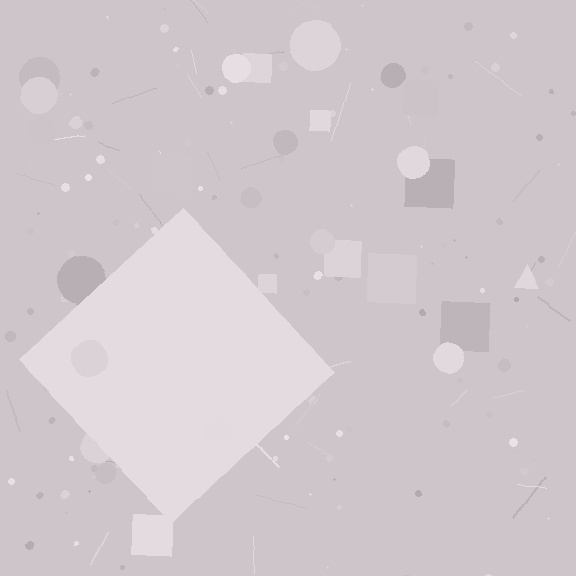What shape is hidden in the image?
A diamond is hidden in the image.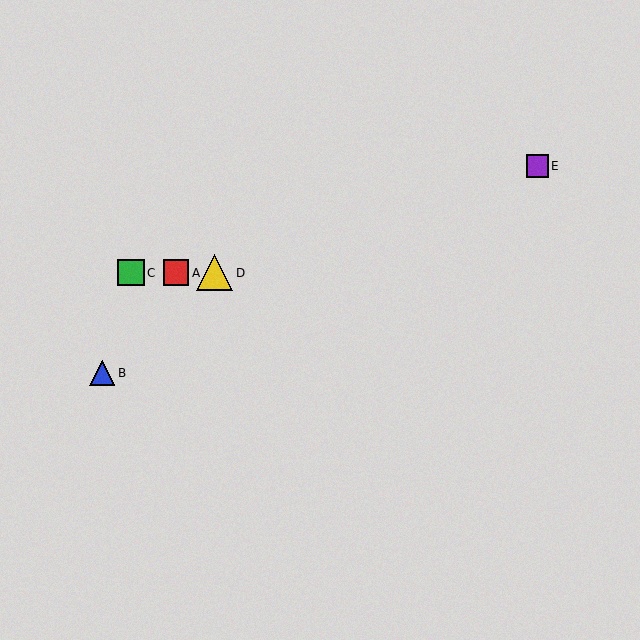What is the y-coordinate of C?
Object C is at y≈273.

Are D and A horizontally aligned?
Yes, both are at y≈273.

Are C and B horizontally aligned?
No, C is at y≈273 and B is at y≈373.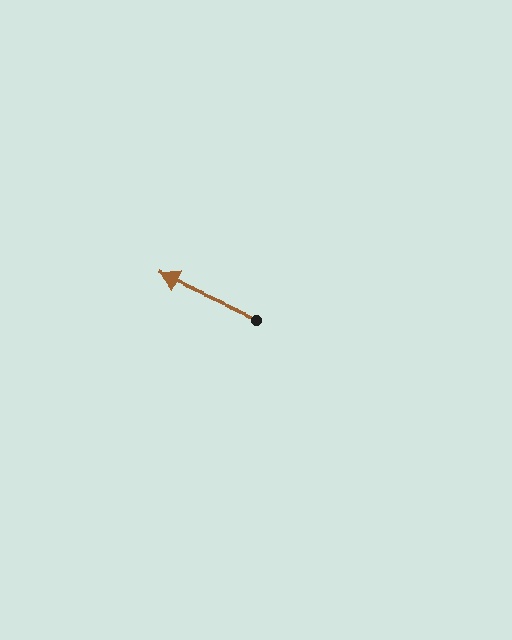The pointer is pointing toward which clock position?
Roughly 10 o'clock.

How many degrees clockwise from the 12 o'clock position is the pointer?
Approximately 294 degrees.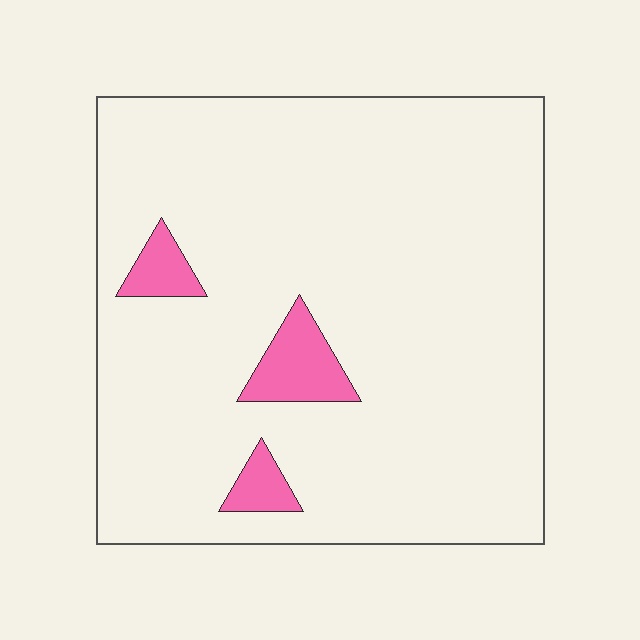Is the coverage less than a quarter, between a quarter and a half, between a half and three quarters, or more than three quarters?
Less than a quarter.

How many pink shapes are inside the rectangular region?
3.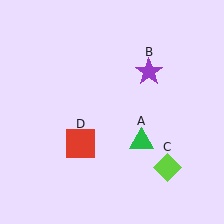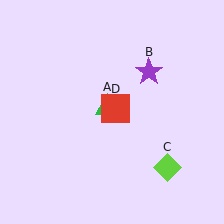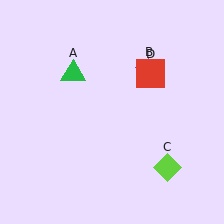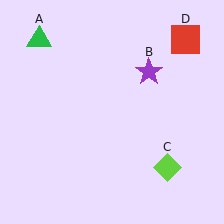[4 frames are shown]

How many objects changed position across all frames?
2 objects changed position: green triangle (object A), red square (object D).